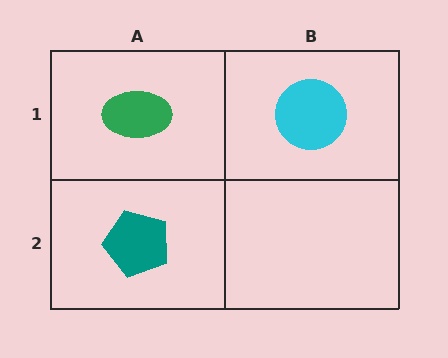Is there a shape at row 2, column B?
No, that cell is empty.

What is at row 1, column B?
A cyan circle.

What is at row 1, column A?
A green ellipse.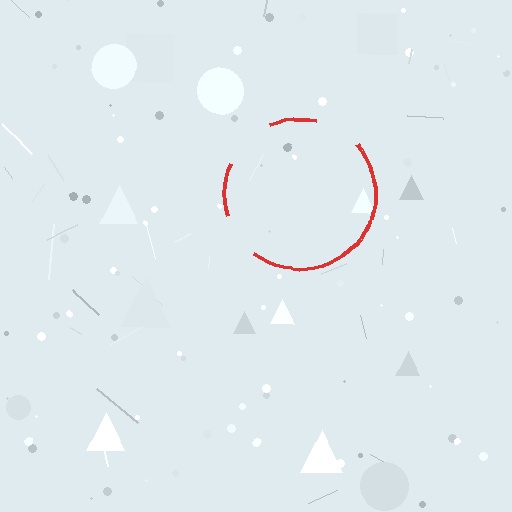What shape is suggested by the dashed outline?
The dashed outline suggests a circle.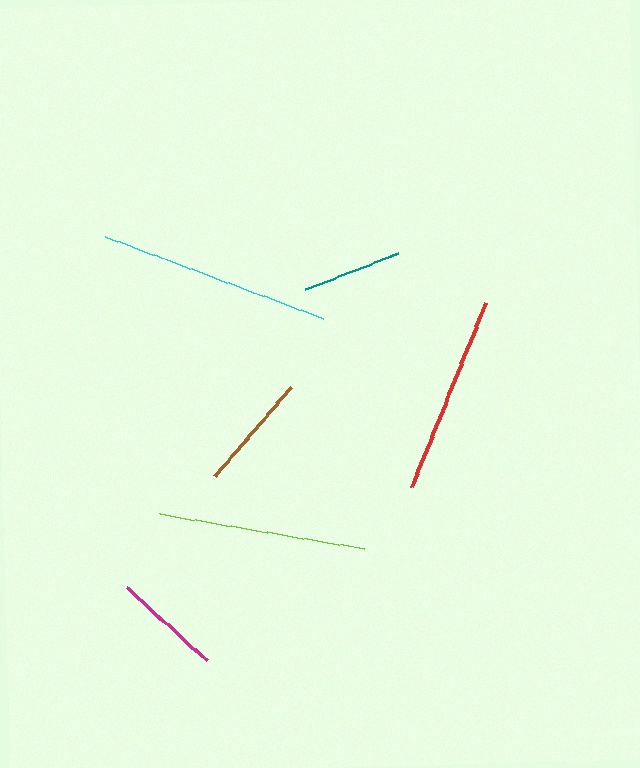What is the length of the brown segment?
The brown segment is approximately 117 pixels long.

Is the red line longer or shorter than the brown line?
The red line is longer than the brown line.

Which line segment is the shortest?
The teal line is the shortest at approximately 100 pixels.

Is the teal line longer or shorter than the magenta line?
The magenta line is longer than the teal line.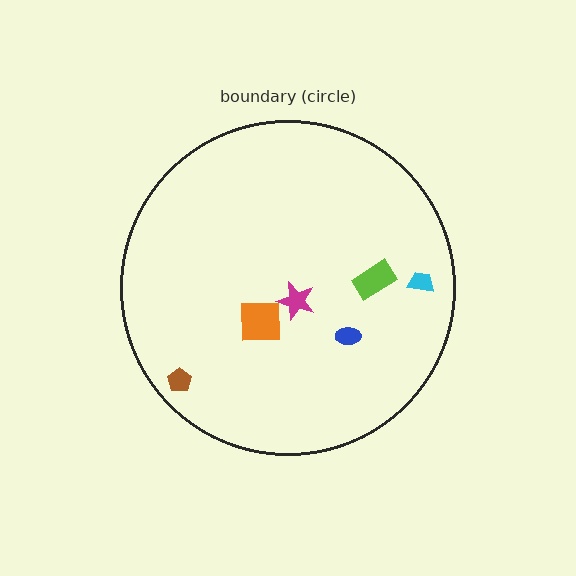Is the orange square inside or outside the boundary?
Inside.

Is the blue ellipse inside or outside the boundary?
Inside.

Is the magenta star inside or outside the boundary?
Inside.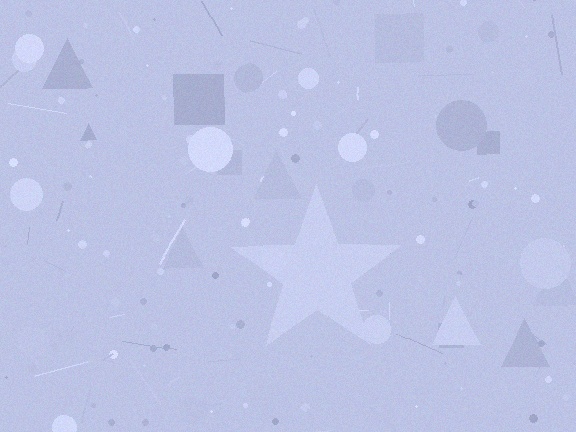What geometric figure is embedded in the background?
A star is embedded in the background.